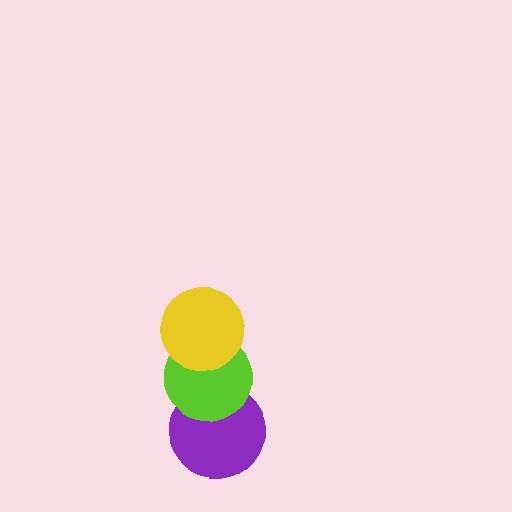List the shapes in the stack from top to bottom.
From top to bottom: the yellow circle, the lime circle, the purple circle.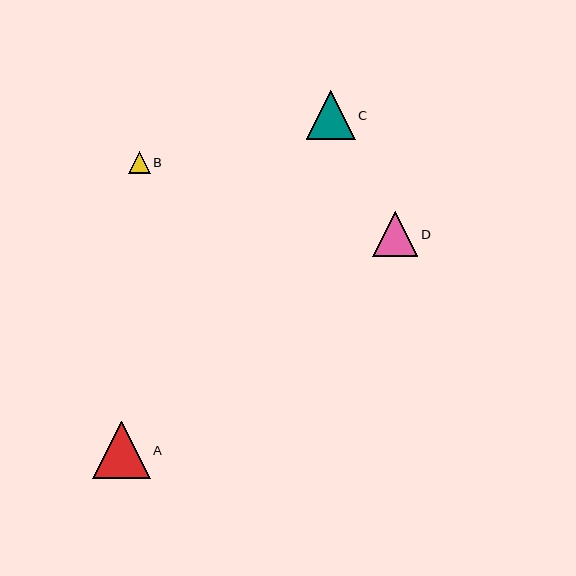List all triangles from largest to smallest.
From largest to smallest: A, C, D, B.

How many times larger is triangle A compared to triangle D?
Triangle A is approximately 1.3 times the size of triangle D.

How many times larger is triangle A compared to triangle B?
Triangle A is approximately 2.7 times the size of triangle B.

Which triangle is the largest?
Triangle A is the largest with a size of approximately 58 pixels.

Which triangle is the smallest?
Triangle B is the smallest with a size of approximately 21 pixels.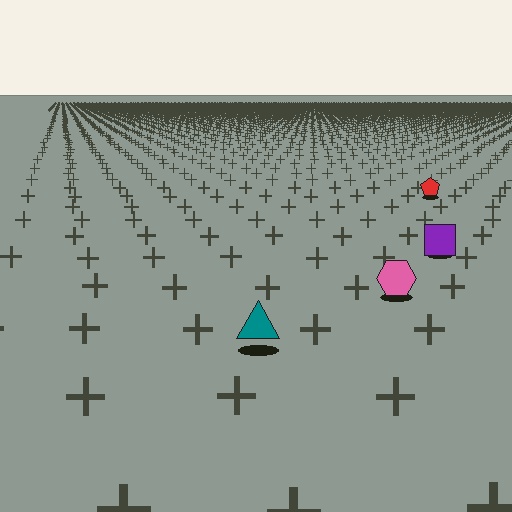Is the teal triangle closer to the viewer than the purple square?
Yes. The teal triangle is closer — you can tell from the texture gradient: the ground texture is coarser near it.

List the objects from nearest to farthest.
From nearest to farthest: the teal triangle, the pink hexagon, the purple square, the red pentagon.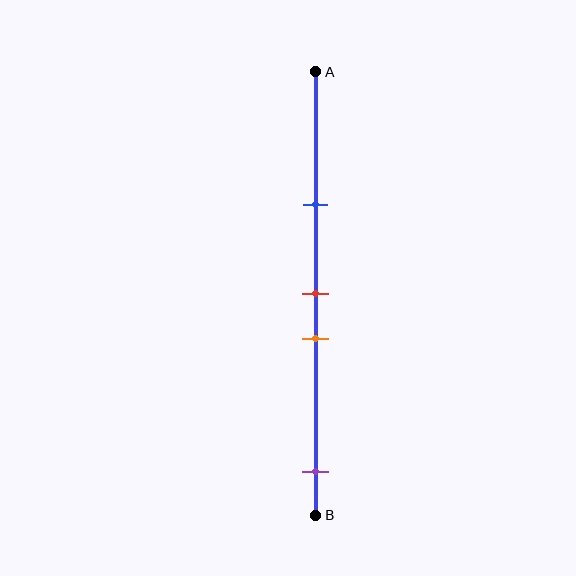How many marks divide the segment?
There are 4 marks dividing the segment.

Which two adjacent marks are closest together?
The red and orange marks are the closest adjacent pair.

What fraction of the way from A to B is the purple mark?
The purple mark is approximately 90% (0.9) of the way from A to B.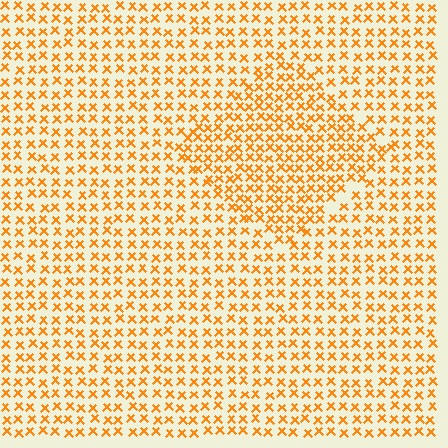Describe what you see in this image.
The image contains small orange elements arranged at two different densities. A diamond-shaped region is visible where the elements are more densely packed than the surrounding area.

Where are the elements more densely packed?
The elements are more densely packed inside the diamond boundary.